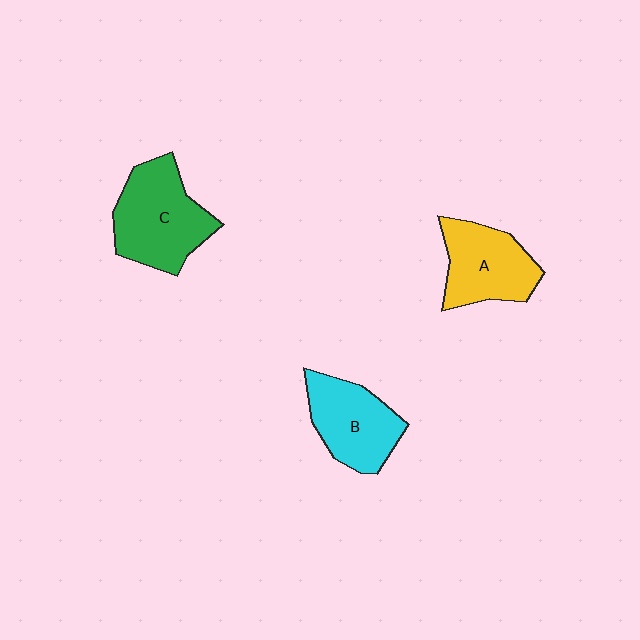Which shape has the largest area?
Shape C (green).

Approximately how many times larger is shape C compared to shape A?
Approximately 1.2 times.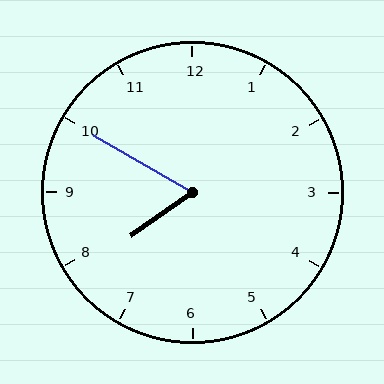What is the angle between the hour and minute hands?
Approximately 65 degrees.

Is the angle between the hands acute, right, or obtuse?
It is acute.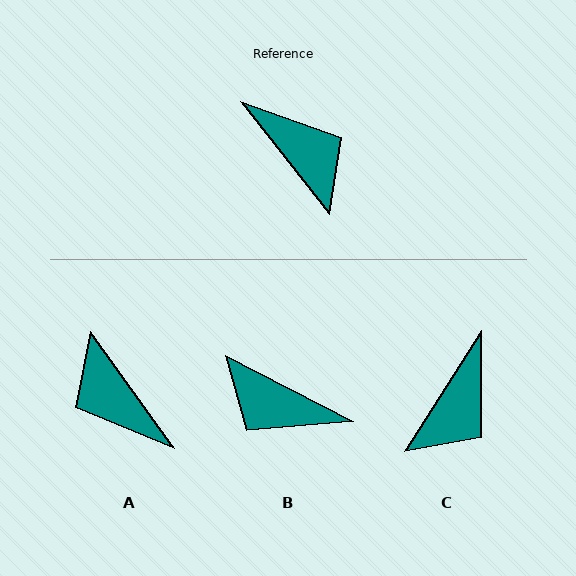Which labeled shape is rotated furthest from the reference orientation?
A, about 178 degrees away.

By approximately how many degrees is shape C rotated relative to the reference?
Approximately 70 degrees clockwise.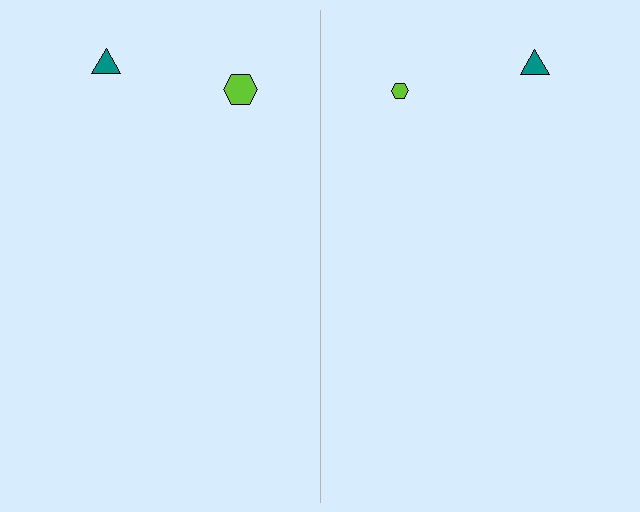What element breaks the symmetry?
The lime hexagon on the right side has a different size than its mirror counterpart.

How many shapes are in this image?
There are 4 shapes in this image.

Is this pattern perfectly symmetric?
No, the pattern is not perfectly symmetric. The lime hexagon on the right side has a different size than its mirror counterpart.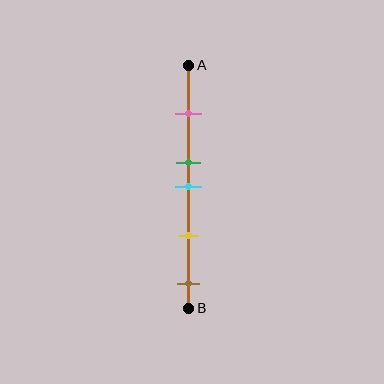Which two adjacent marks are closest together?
The green and cyan marks are the closest adjacent pair.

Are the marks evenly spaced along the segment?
No, the marks are not evenly spaced.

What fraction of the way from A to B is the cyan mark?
The cyan mark is approximately 50% (0.5) of the way from A to B.